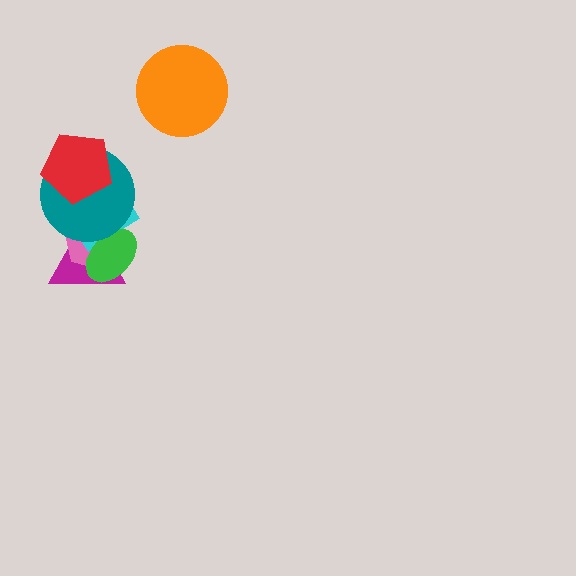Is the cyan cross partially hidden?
Yes, it is partially covered by another shape.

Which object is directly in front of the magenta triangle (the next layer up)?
The pink hexagon is directly in front of the magenta triangle.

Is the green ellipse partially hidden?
Yes, it is partially covered by another shape.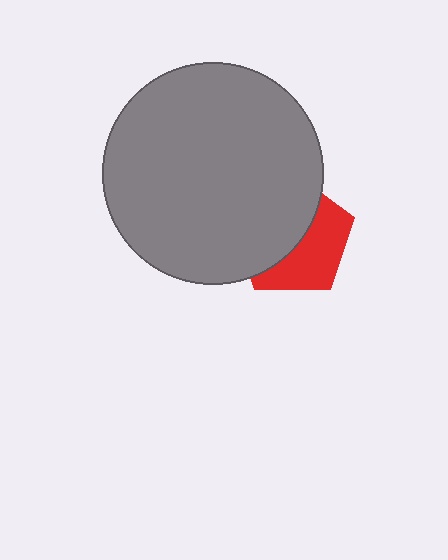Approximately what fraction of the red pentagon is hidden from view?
Roughly 55% of the red pentagon is hidden behind the gray circle.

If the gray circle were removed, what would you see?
You would see the complete red pentagon.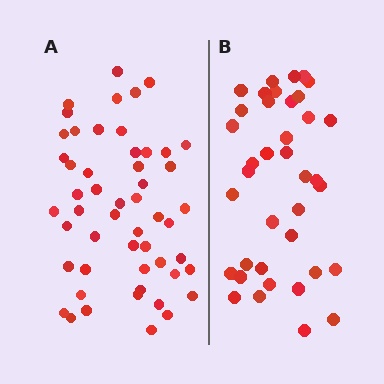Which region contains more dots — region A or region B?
Region A (the left region) has more dots.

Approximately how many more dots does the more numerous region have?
Region A has approximately 15 more dots than region B.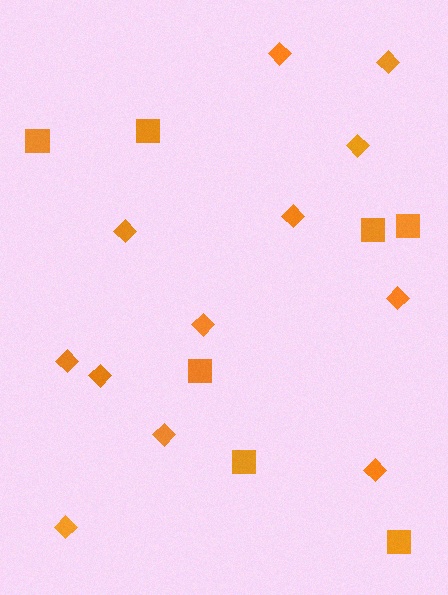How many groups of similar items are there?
There are 2 groups: one group of squares (7) and one group of diamonds (12).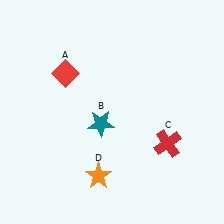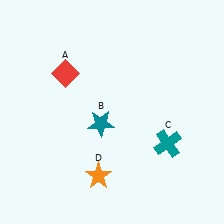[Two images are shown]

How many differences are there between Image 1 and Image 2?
There is 1 difference between the two images.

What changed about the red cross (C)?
In Image 1, C is red. In Image 2, it changed to teal.